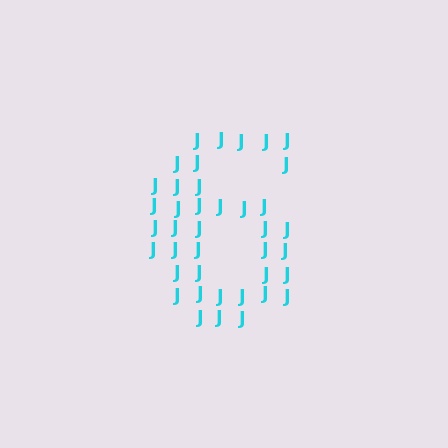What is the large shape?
The large shape is the digit 6.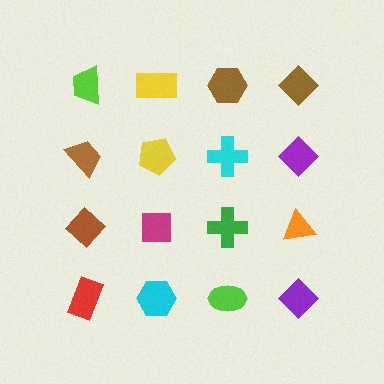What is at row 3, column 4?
An orange triangle.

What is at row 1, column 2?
A yellow rectangle.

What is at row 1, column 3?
A brown hexagon.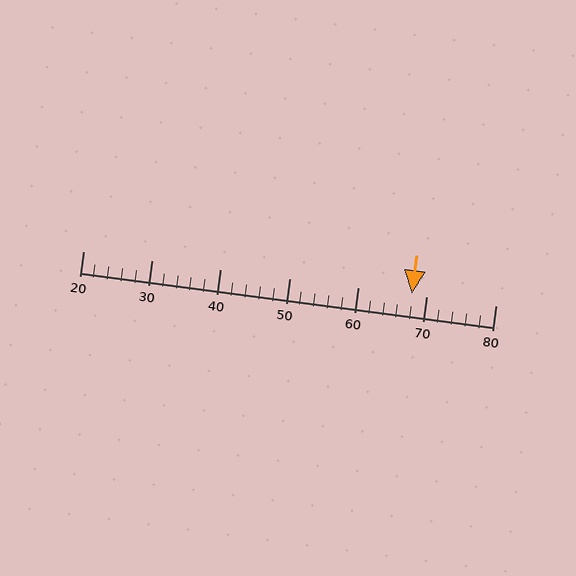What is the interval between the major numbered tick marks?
The major tick marks are spaced 10 units apart.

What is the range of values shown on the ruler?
The ruler shows values from 20 to 80.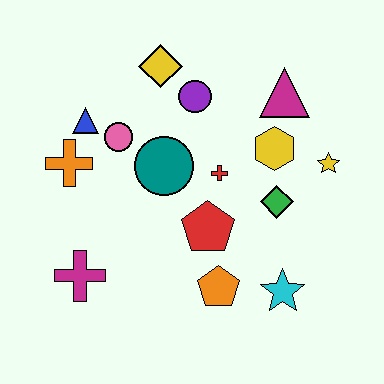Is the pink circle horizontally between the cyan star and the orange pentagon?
No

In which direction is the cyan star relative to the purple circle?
The cyan star is below the purple circle.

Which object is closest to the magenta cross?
The orange cross is closest to the magenta cross.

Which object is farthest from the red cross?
The magenta cross is farthest from the red cross.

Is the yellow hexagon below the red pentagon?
No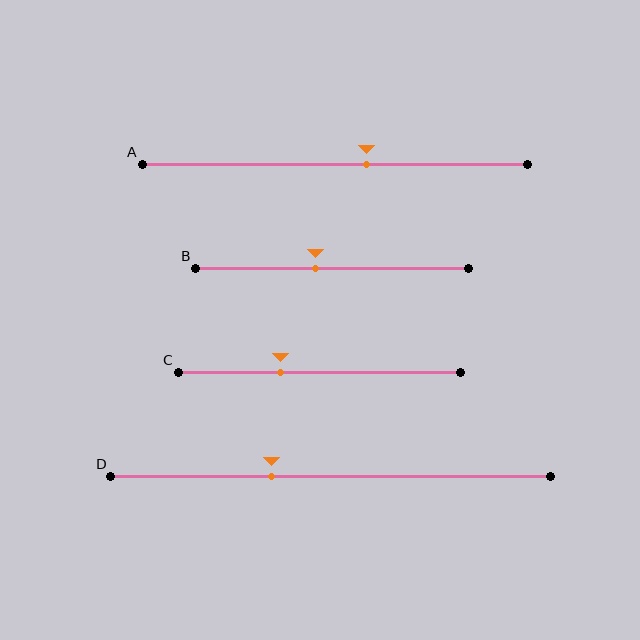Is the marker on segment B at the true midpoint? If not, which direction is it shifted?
No, the marker on segment B is shifted to the left by about 6% of the segment length.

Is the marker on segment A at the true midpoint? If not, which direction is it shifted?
No, the marker on segment A is shifted to the right by about 8% of the segment length.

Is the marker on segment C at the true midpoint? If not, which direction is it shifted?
No, the marker on segment C is shifted to the left by about 14% of the segment length.